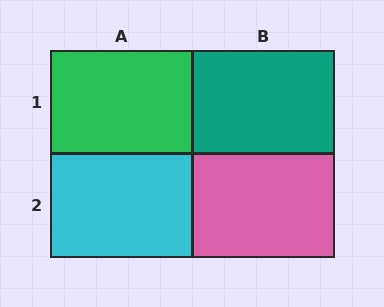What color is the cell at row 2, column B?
Pink.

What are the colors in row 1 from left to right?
Green, teal.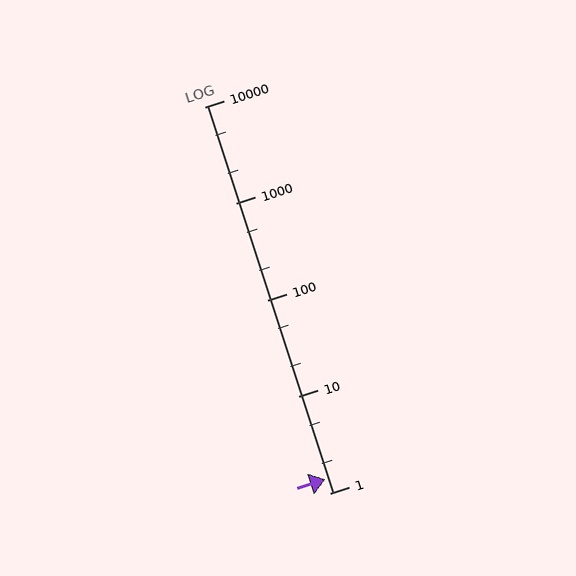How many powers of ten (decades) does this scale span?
The scale spans 4 decades, from 1 to 10000.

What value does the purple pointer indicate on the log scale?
The pointer indicates approximately 1.4.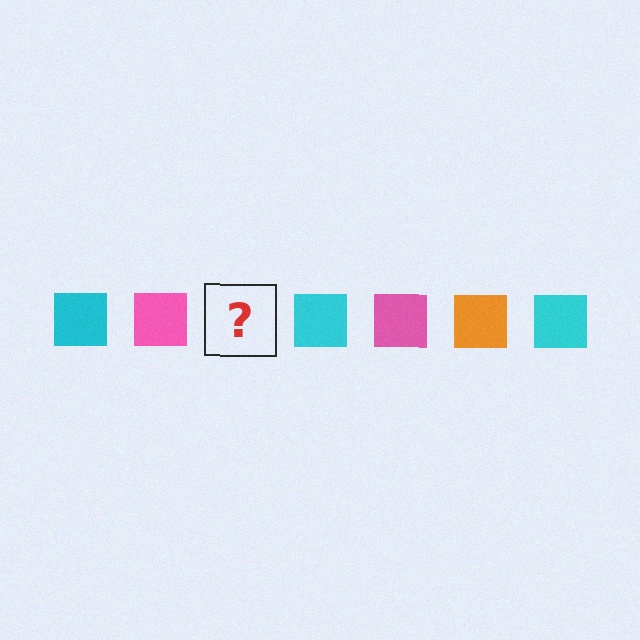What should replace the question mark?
The question mark should be replaced with an orange square.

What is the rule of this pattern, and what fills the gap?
The rule is that the pattern cycles through cyan, pink, orange squares. The gap should be filled with an orange square.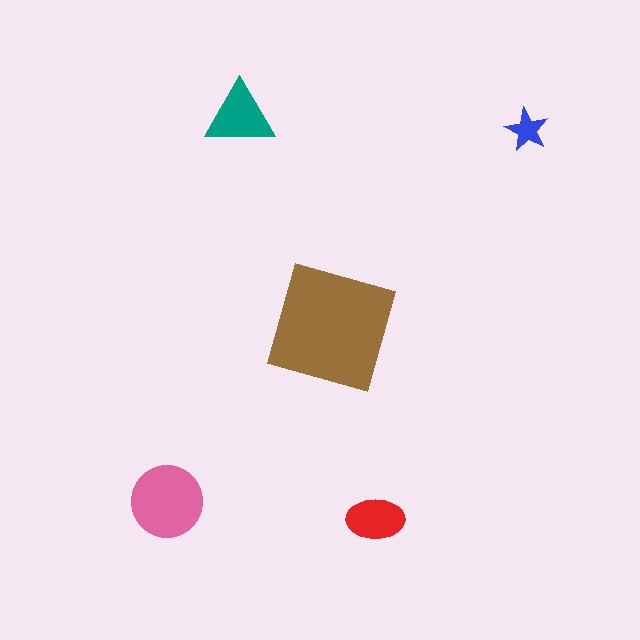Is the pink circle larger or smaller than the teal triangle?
Larger.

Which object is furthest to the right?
The blue star is rightmost.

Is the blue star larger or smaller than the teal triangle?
Smaller.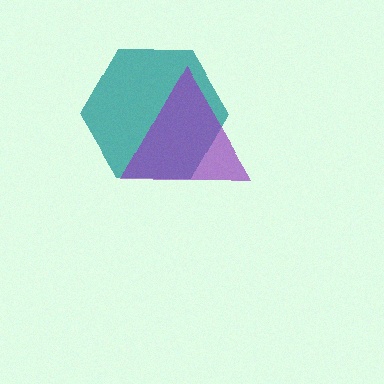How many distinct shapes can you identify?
There are 2 distinct shapes: a teal hexagon, a purple triangle.